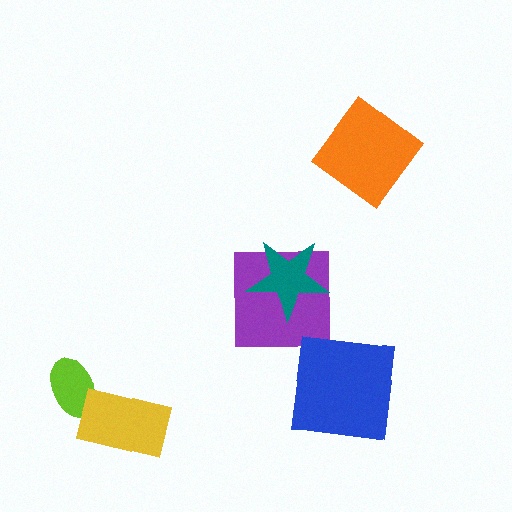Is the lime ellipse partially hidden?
Yes, it is partially covered by another shape.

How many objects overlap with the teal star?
1 object overlaps with the teal star.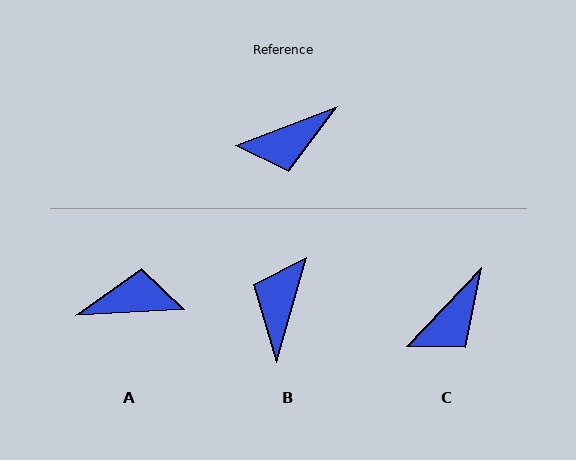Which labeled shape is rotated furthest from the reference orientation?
A, about 162 degrees away.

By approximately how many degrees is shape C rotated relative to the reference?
Approximately 26 degrees counter-clockwise.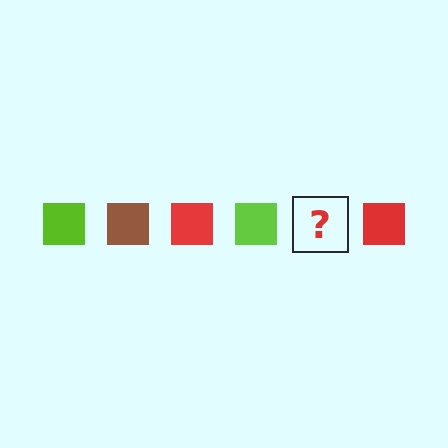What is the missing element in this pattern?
The missing element is a brown square.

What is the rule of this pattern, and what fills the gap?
The rule is that the pattern cycles through lime, brown, red squares. The gap should be filled with a brown square.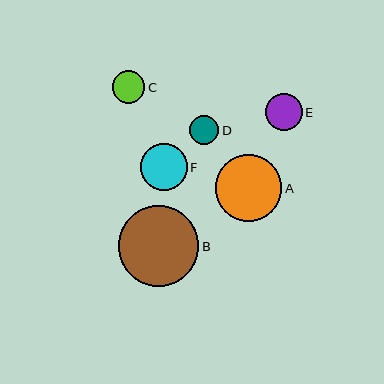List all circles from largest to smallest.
From largest to smallest: B, A, F, E, C, D.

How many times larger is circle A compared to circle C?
Circle A is approximately 2.0 times the size of circle C.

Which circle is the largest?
Circle B is the largest with a size of approximately 81 pixels.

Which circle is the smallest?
Circle D is the smallest with a size of approximately 29 pixels.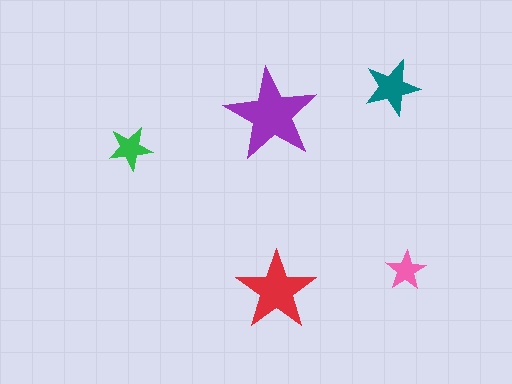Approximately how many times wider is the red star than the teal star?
About 1.5 times wider.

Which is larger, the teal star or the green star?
The teal one.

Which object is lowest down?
The red star is bottommost.